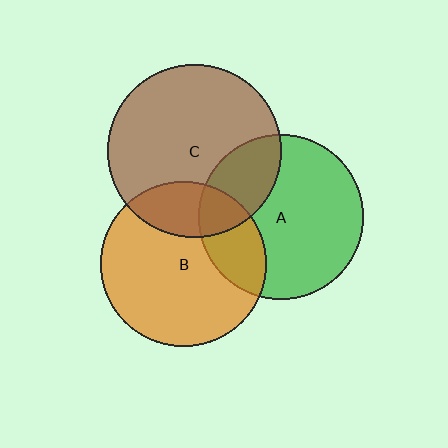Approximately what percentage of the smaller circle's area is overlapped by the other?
Approximately 25%.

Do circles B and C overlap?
Yes.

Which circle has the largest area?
Circle C (brown).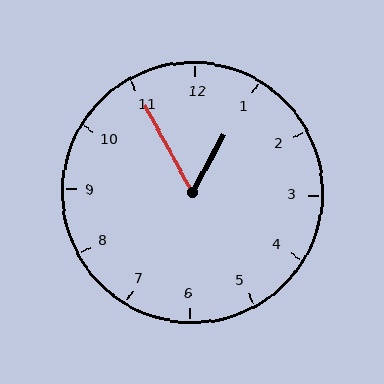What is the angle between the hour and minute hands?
Approximately 58 degrees.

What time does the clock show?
12:55.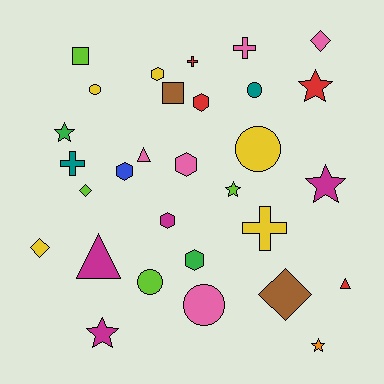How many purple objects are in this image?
There are no purple objects.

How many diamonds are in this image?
There are 4 diamonds.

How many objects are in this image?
There are 30 objects.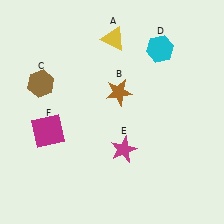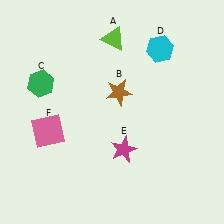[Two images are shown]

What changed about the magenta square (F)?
In Image 1, F is magenta. In Image 2, it changed to pink.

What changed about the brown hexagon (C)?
In Image 1, C is brown. In Image 2, it changed to green.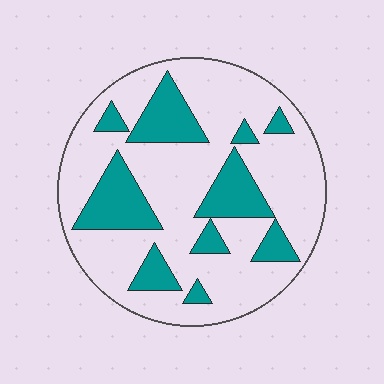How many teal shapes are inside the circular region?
10.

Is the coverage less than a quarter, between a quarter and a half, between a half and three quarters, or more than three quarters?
Between a quarter and a half.